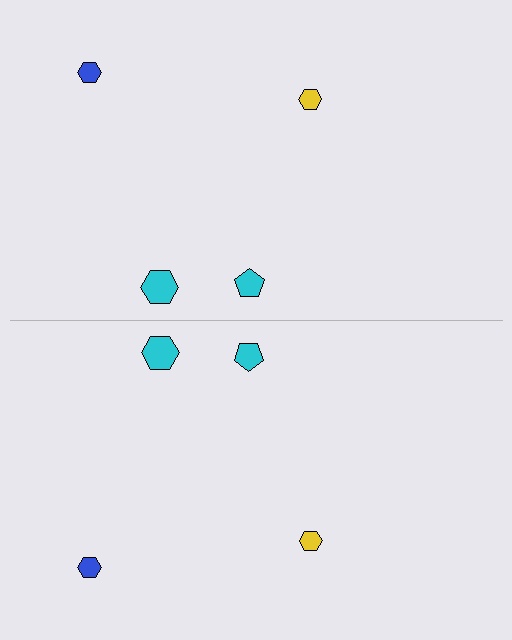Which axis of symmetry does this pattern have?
The pattern has a horizontal axis of symmetry running through the center of the image.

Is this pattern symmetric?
Yes, this pattern has bilateral (reflection) symmetry.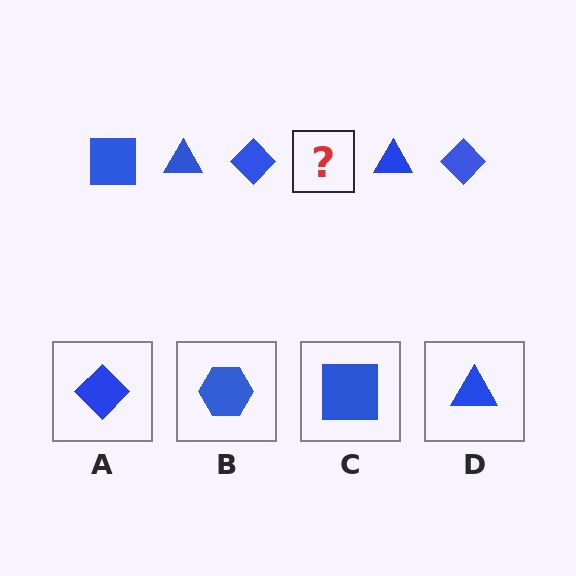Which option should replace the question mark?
Option C.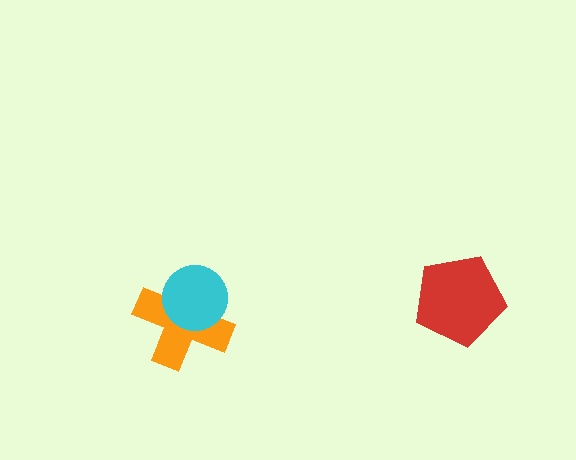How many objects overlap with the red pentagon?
0 objects overlap with the red pentagon.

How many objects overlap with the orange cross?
1 object overlaps with the orange cross.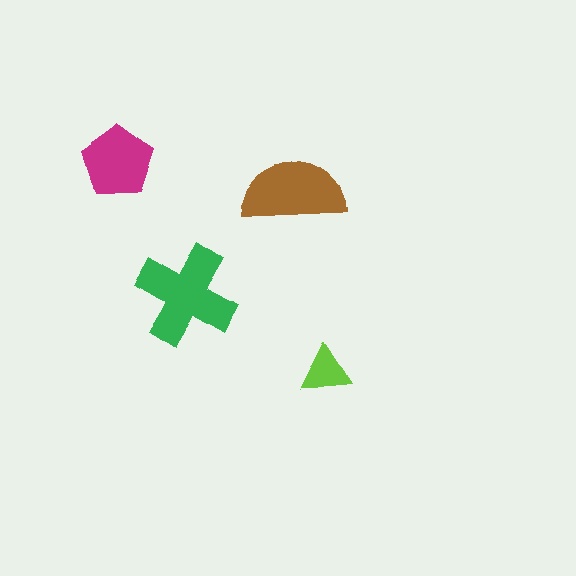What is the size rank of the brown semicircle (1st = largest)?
2nd.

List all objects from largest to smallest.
The green cross, the brown semicircle, the magenta pentagon, the lime triangle.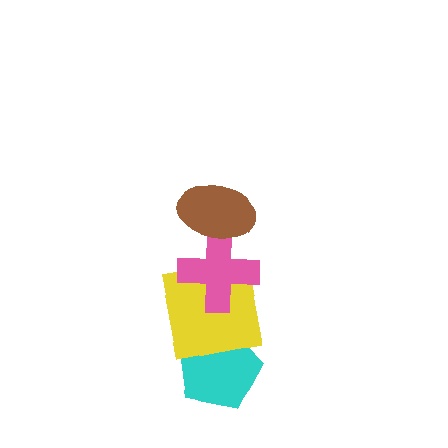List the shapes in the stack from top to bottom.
From top to bottom: the brown ellipse, the pink cross, the yellow square, the cyan pentagon.